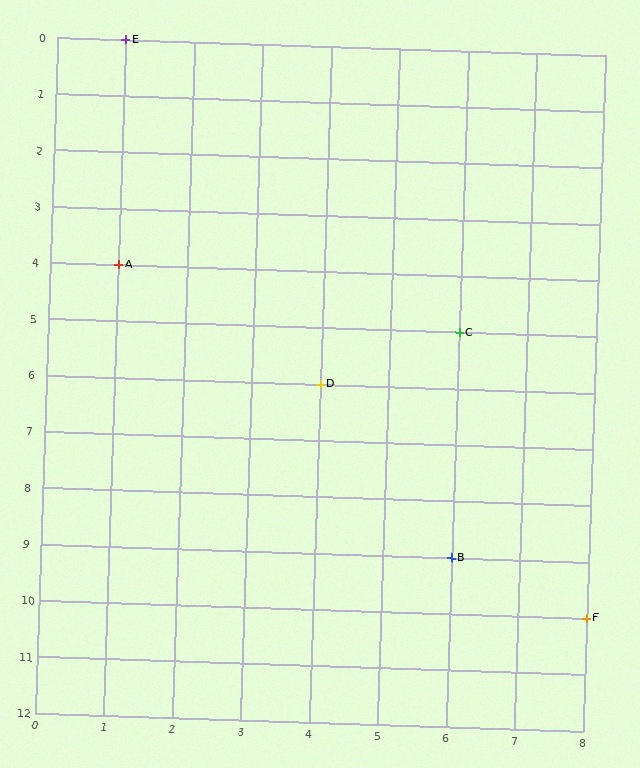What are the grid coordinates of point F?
Point F is at grid coordinates (8, 10).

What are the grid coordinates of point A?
Point A is at grid coordinates (1, 4).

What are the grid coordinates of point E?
Point E is at grid coordinates (1, 0).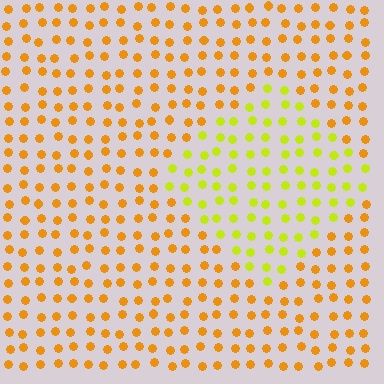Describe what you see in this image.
The image is filled with small orange elements in a uniform arrangement. A diamond-shaped region is visible where the elements are tinted to a slightly different hue, forming a subtle color boundary.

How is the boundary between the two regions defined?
The boundary is defined purely by a slight shift in hue (about 37 degrees). Spacing, size, and orientation are identical on both sides.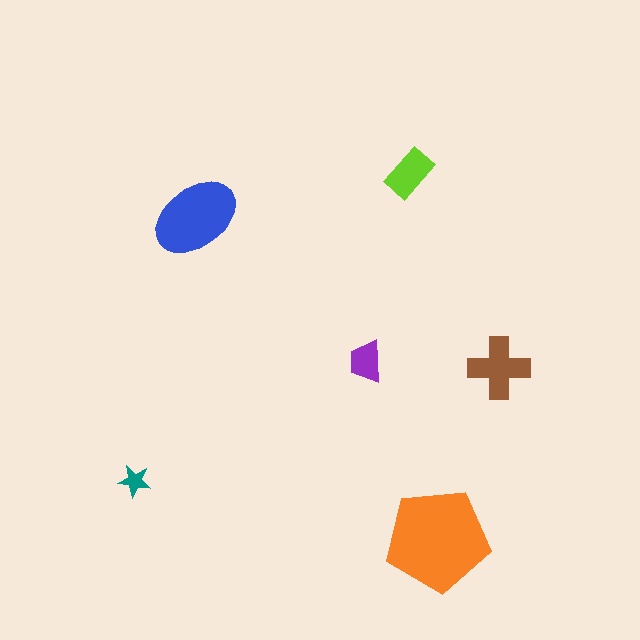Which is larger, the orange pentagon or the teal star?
The orange pentagon.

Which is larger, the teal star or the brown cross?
The brown cross.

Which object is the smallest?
The teal star.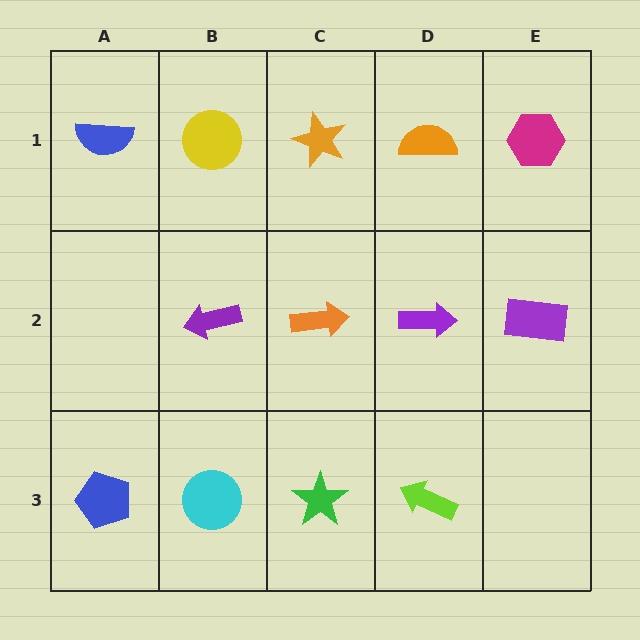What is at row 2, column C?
An orange arrow.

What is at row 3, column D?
A lime arrow.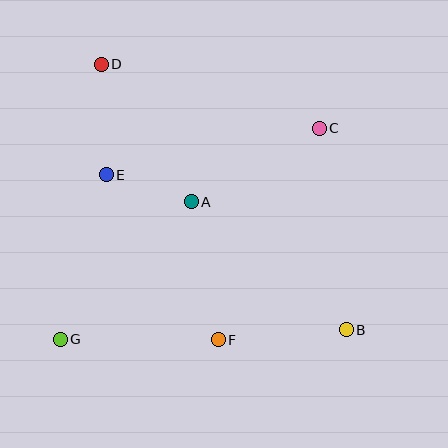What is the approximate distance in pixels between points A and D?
The distance between A and D is approximately 164 pixels.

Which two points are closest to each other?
Points A and E are closest to each other.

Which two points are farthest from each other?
Points B and D are farthest from each other.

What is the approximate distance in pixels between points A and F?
The distance between A and F is approximately 140 pixels.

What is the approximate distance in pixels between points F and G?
The distance between F and G is approximately 158 pixels.